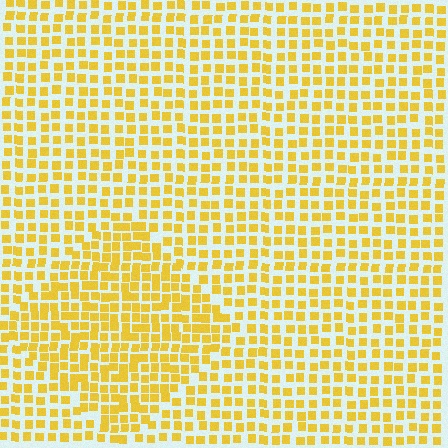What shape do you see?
I see a diamond.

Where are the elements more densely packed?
The elements are more densely packed inside the diamond boundary.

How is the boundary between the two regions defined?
The boundary is defined by a change in element density (approximately 1.5x ratio). All elements are the same color, size, and shape.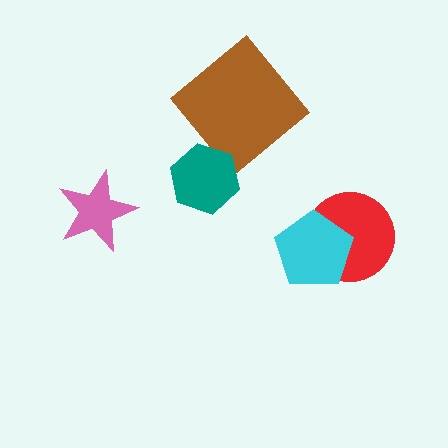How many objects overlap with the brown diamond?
0 objects overlap with the brown diamond.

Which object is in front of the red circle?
The cyan pentagon is in front of the red circle.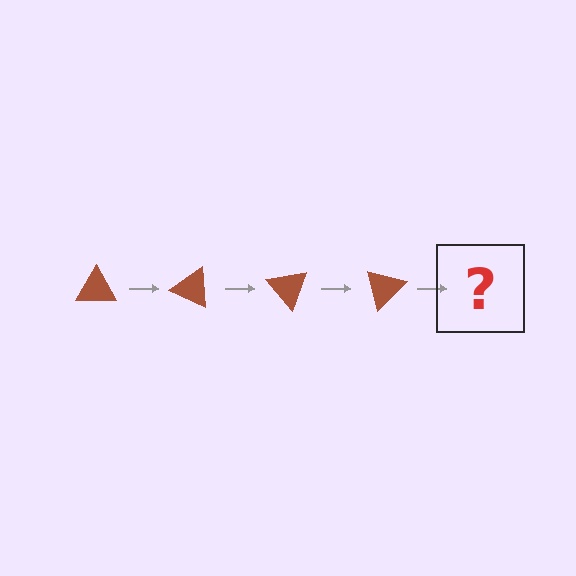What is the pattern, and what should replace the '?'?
The pattern is that the triangle rotates 25 degrees each step. The '?' should be a brown triangle rotated 100 degrees.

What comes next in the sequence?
The next element should be a brown triangle rotated 100 degrees.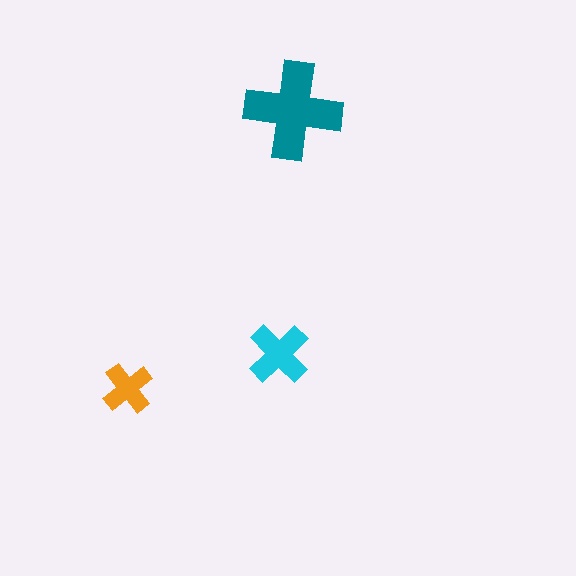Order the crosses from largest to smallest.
the teal one, the cyan one, the orange one.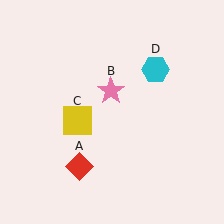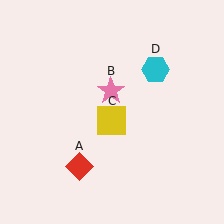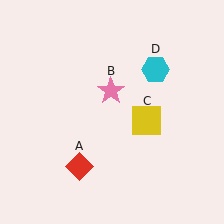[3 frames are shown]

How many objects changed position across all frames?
1 object changed position: yellow square (object C).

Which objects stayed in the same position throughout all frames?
Red diamond (object A) and pink star (object B) and cyan hexagon (object D) remained stationary.